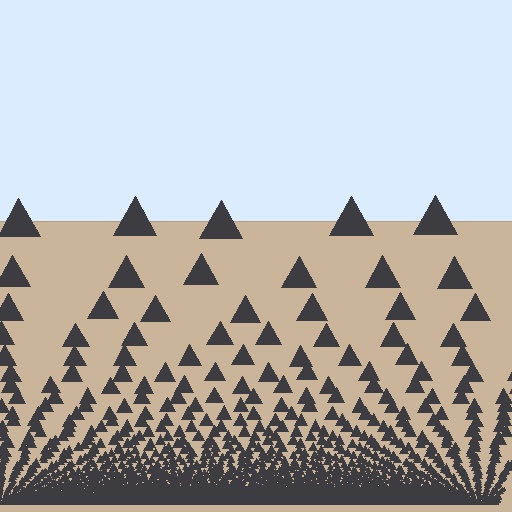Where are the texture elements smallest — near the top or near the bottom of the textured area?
Near the bottom.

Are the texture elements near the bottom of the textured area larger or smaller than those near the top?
Smaller. The gradient is inverted — elements near the bottom are smaller and denser.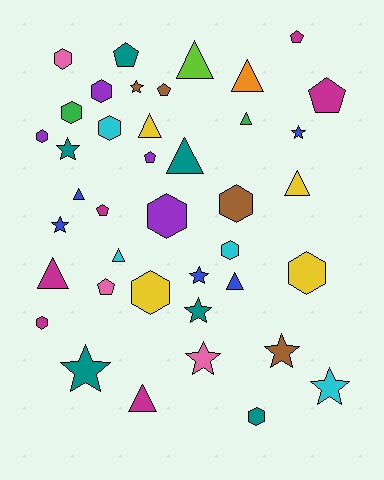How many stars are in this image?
There are 10 stars.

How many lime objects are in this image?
There is 1 lime object.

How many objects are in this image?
There are 40 objects.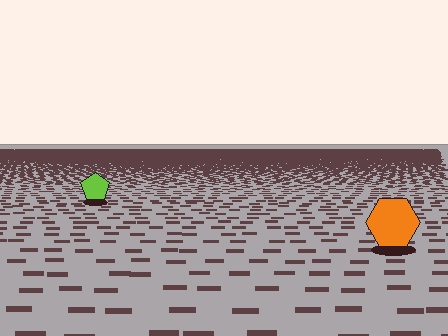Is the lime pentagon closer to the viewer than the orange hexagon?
No. The orange hexagon is closer — you can tell from the texture gradient: the ground texture is coarser near it.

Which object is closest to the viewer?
The orange hexagon is closest. The texture marks near it are larger and more spread out.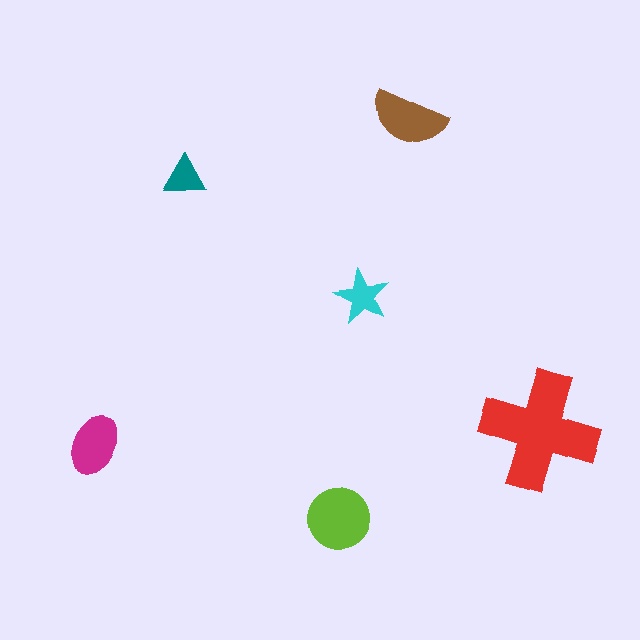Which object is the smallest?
The teal triangle.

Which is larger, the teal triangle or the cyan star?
The cyan star.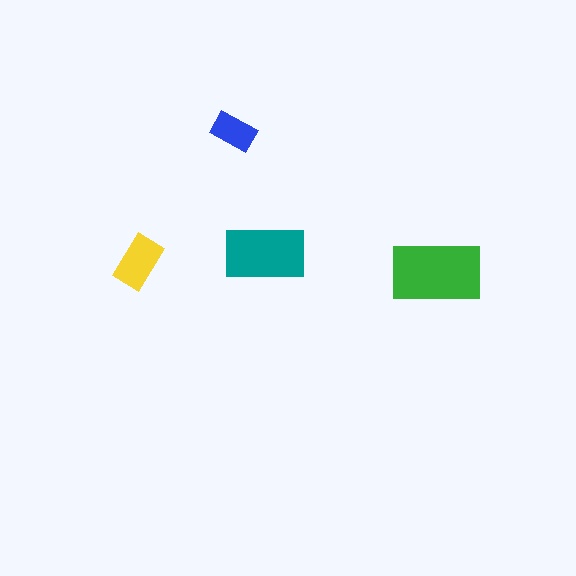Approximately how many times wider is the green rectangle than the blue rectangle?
About 2 times wider.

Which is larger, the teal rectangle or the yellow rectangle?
The teal one.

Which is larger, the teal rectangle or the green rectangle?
The green one.